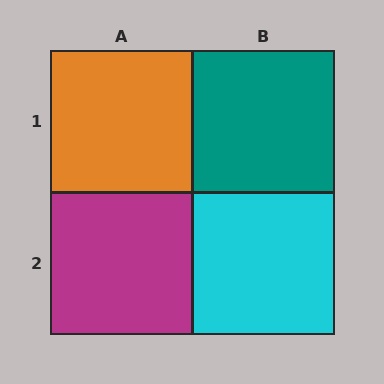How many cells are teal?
1 cell is teal.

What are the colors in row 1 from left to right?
Orange, teal.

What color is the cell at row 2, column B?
Cyan.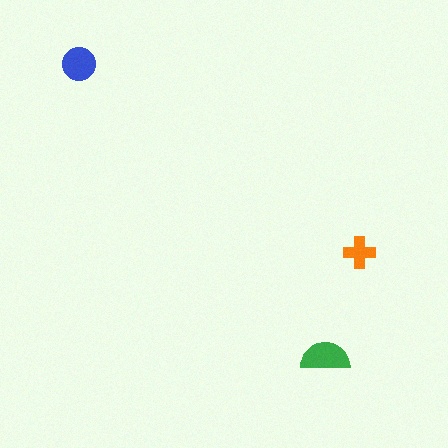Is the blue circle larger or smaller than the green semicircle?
Smaller.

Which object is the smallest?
The orange cross.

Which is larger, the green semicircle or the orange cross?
The green semicircle.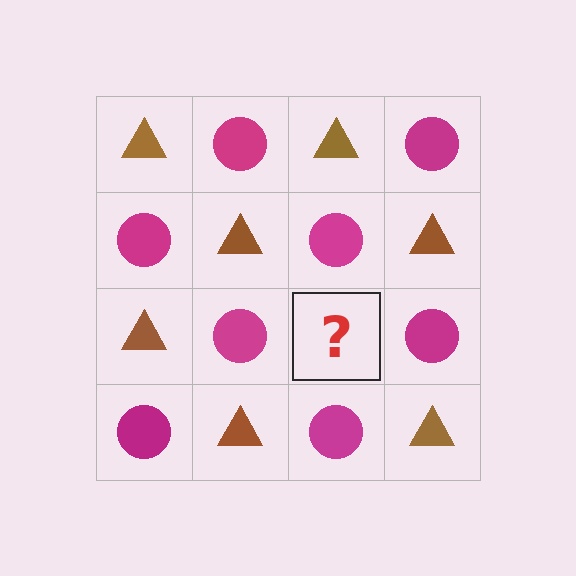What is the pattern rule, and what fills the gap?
The rule is that it alternates brown triangle and magenta circle in a checkerboard pattern. The gap should be filled with a brown triangle.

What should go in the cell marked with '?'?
The missing cell should contain a brown triangle.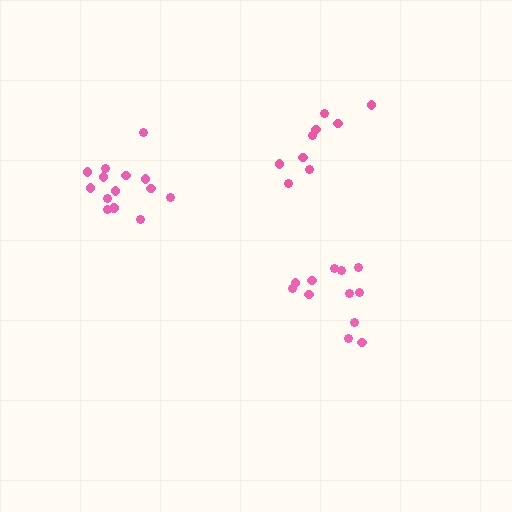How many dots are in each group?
Group 1: 12 dots, Group 2: 9 dots, Group 3: 14 dots (35 total).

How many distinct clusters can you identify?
There are 3 distinct clusters.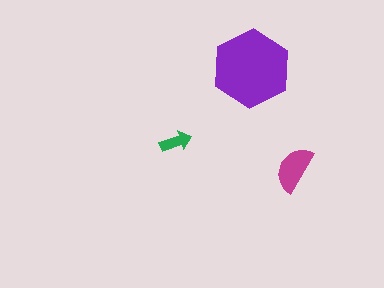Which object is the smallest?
The green arrow.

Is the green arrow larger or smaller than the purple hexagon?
Smaller.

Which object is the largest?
The purple hexagon.